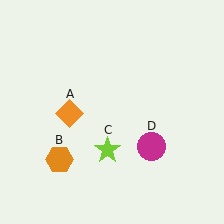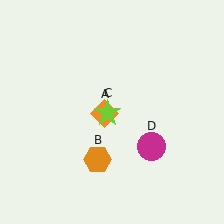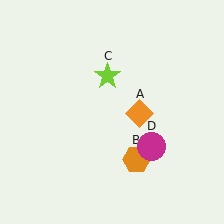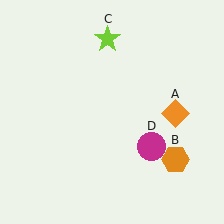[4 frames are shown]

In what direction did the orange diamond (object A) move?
The orange diamond (object A) moved right.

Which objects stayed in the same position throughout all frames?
Magenta circle (object D) remained stationary.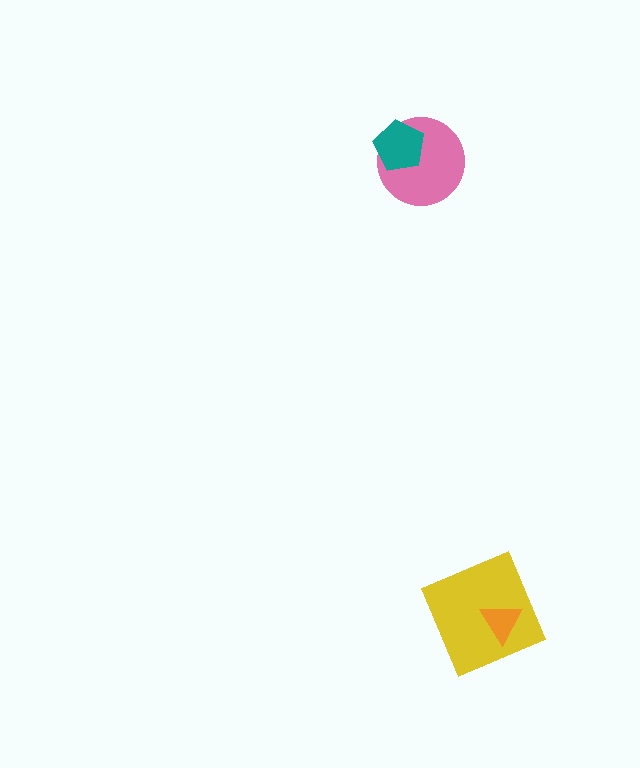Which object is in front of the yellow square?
The orange triangle is in front of the yellow square.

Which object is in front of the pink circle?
The teal pentagon is in front of the pink circle.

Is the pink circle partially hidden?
Yes, it is partially covered by another shape.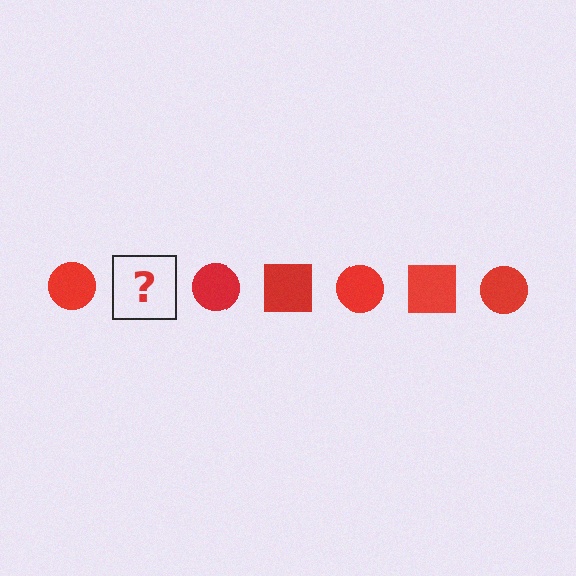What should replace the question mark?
The question mark should be replaced with a red square.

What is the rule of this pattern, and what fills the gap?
The rule is that the pattern cycles through circle, square shapes in red. The gap should be filled with a red square.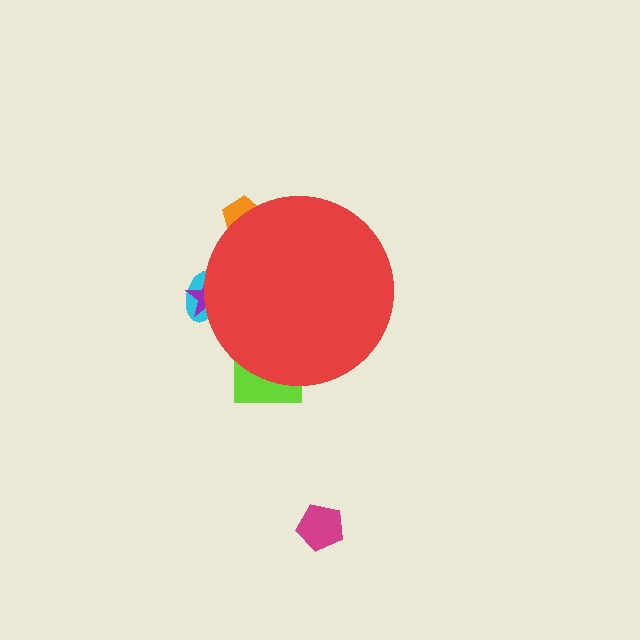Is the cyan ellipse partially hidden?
Yes, the cyan ellipse is partially hidden behind the red circle.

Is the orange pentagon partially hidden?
Yes, the orange pentagon is partially hidden behind the red circle.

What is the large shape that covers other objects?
A red circle.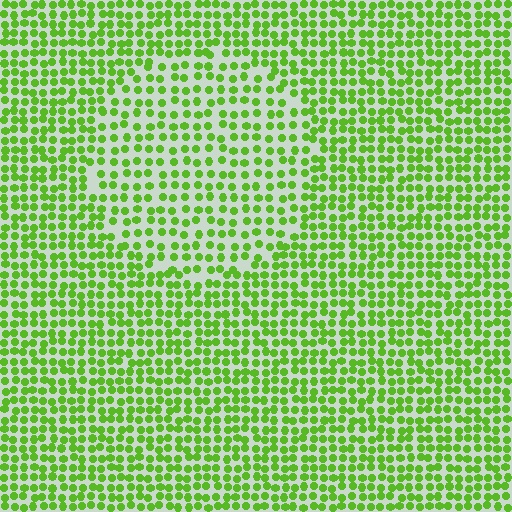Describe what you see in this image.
The image contains small lime elements arranged at two different densities. A circle-shaped region is visible where the elements are less densely packed than the surrounding area.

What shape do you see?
I see a circle.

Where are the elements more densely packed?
The elements are more densely packed outside the circle boundary.